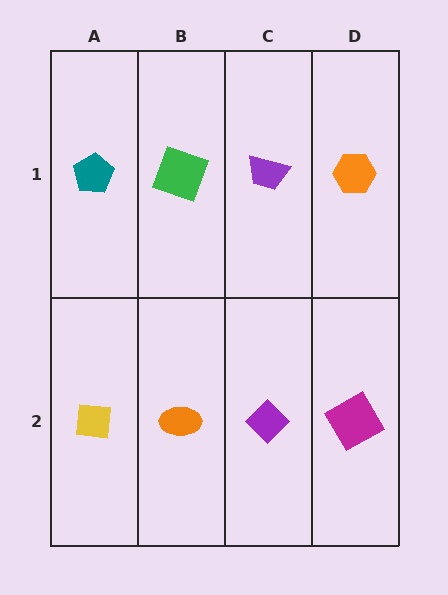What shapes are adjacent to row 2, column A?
A teal pentagon (row 1, column A), an orange ellipse (row 2, column B).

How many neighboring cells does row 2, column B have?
3.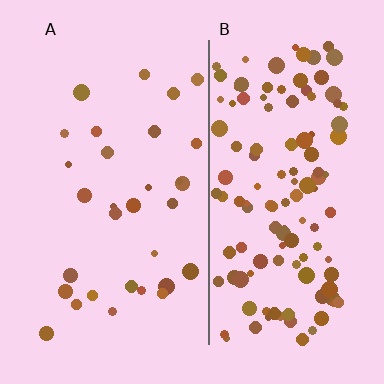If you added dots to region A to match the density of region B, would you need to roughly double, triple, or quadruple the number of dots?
Approximately quadruple.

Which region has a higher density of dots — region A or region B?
B (the right).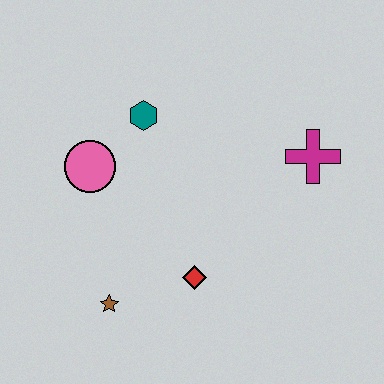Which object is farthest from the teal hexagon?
The brown star is farthest from the teal hexagon.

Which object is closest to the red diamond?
The brown star is closest to the red diamond.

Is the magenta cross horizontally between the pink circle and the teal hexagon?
No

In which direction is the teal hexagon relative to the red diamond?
The teal hexagon is above the red diamond.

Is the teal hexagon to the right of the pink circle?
Yes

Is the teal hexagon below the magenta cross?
No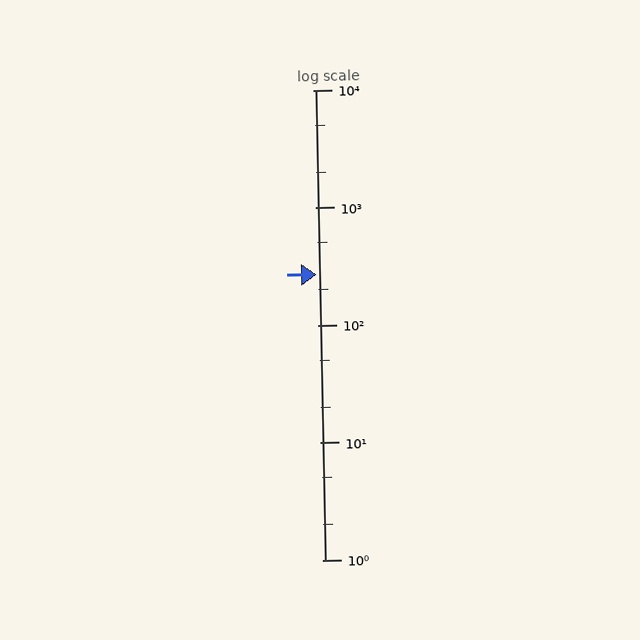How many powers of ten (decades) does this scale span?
The scale spans 4 decades, from 1 to 10000.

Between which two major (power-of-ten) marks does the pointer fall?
The pointer is between 100 and 1000.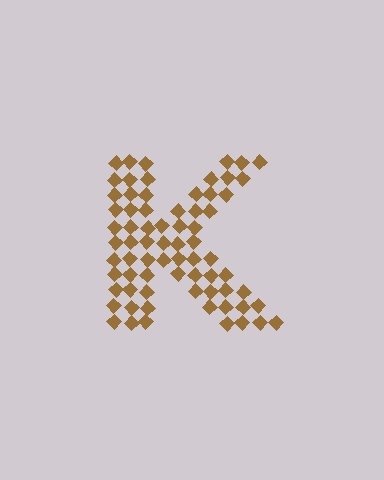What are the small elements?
The small elements are diamonds.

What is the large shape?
The large shape is the letter K.